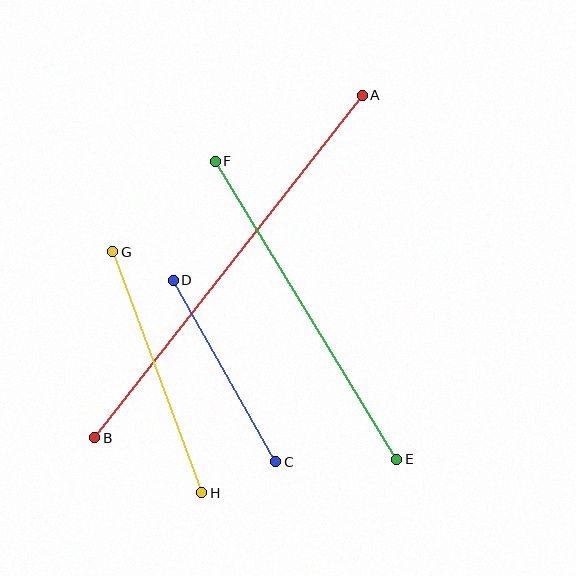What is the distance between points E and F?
The distance is approximately 349 pixels.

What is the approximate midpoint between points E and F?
The midpoint is at approximately (306, 310) pixels.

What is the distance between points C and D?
The distance is approximately 209 pixels.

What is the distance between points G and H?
The distance is approximately 257 pixels.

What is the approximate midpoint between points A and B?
The midpoint is at approximately (229, 266) pixels.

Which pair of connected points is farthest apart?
Points A and B are farthest apart.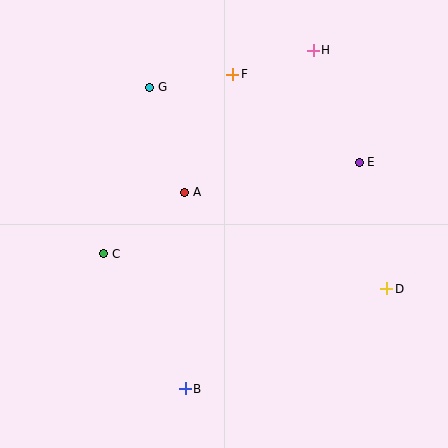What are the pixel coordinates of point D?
Point D is at (387, 289).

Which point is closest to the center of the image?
Point A at (185, 192) is closest to the center.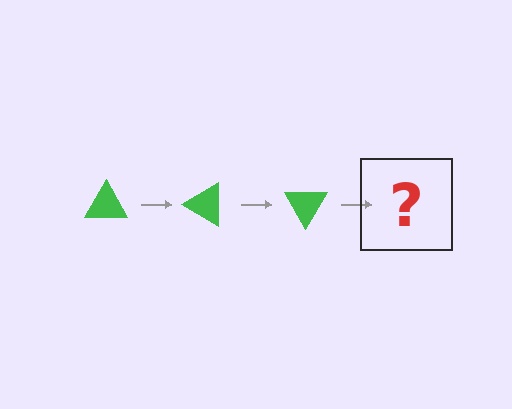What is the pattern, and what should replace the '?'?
The pattern is that the triangle rotates 30 degrees each step. The '?' should be a green triangle rotated 90 degrees.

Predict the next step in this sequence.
The next step is a green triangle rotated 90 degrees.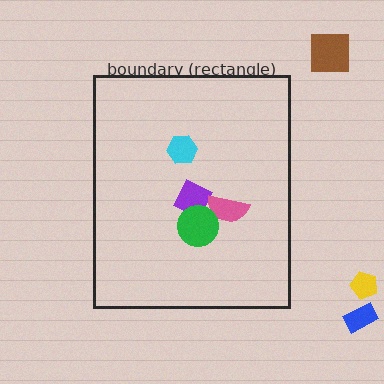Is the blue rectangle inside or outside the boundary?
Outside.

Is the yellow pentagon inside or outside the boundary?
Outside.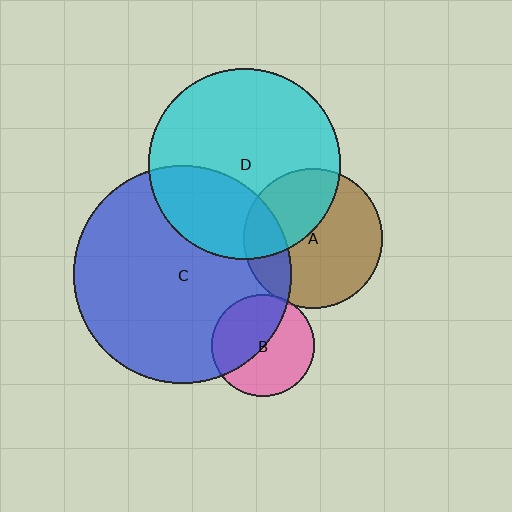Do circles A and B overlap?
Yes.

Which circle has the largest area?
Circle C (blue).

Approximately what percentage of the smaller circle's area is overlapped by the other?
Approximately 5%.